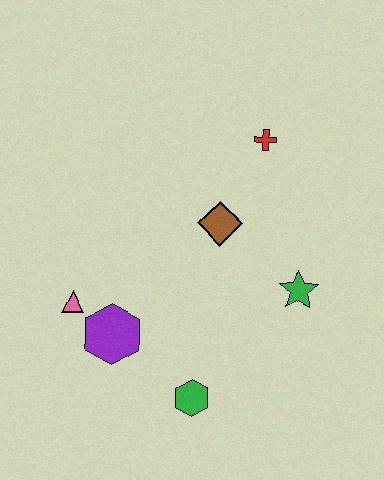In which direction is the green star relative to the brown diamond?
The green star is to the right of the brown diamond.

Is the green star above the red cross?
No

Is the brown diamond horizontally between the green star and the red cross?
No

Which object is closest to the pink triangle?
The purple hexagon is closest to the pink triangle.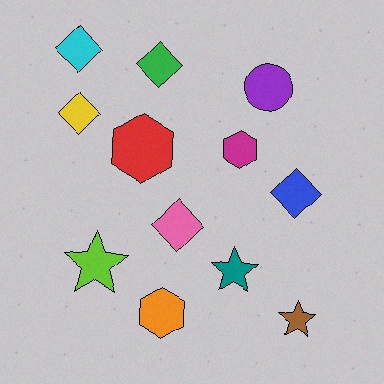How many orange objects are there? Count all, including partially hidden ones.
There is 1 orange object.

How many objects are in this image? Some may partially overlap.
There are 12 objects.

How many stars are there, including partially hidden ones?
There are 3 stars.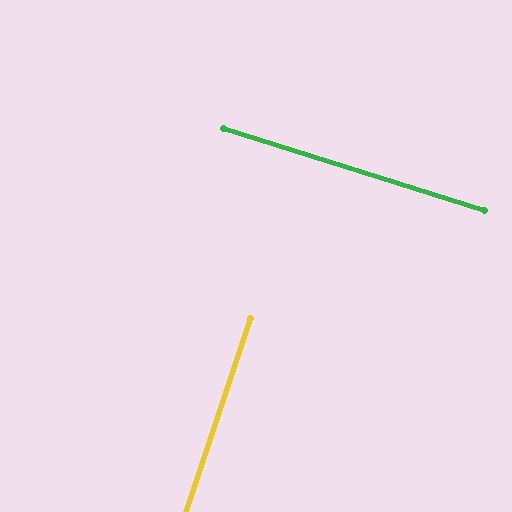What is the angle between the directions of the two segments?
Approximately 89 degrees.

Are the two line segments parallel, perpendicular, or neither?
Perpendicular — they meet at approximately 89°.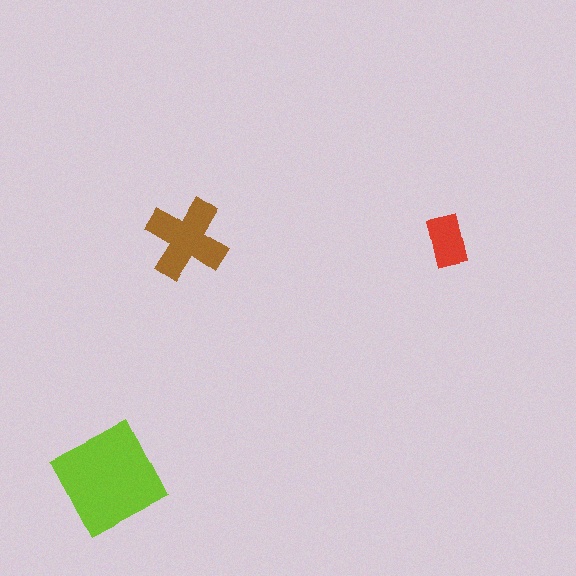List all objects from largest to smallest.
The lime diamond, the brown cross, the red rectangle.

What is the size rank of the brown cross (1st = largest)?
2nd.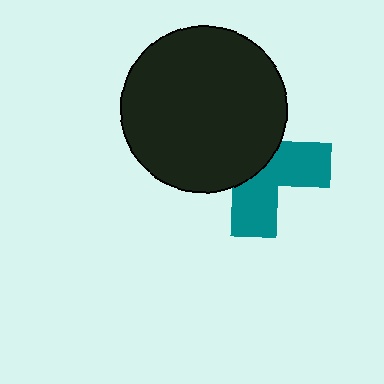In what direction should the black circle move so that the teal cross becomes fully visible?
The black circle should move toward the upper-left. That is the shortest direction to clear the overlap and leave the teal cross fully visible.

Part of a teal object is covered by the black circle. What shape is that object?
It is a cross.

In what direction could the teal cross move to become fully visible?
The teal cross could move toward the lower-right. That would shift it out from behind the black circle entirely.